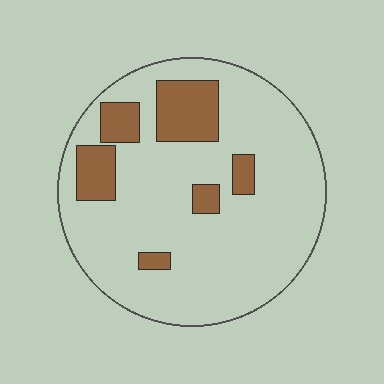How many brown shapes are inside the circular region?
6.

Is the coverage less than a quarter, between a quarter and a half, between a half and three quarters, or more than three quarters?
Less than a quarter.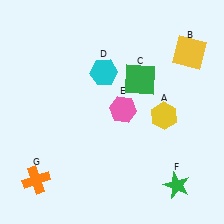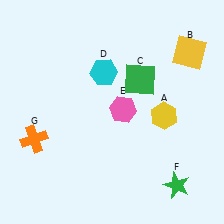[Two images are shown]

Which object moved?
The orange cross (G) moved up.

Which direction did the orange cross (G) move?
The orange cross (G) moved up.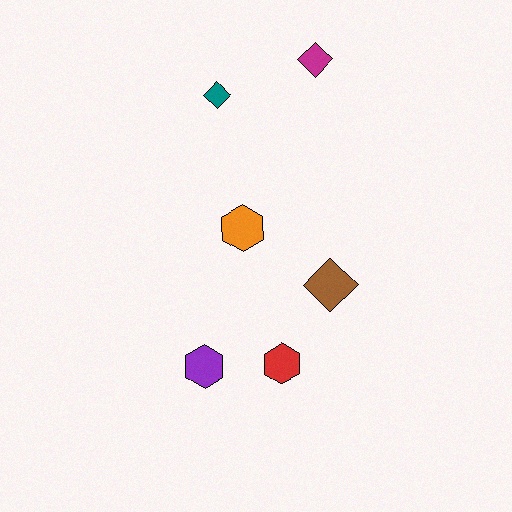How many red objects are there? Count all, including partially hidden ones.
There is 1 red object.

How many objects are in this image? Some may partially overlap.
There are 6 objects.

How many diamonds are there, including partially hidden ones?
There are 3 diamonds.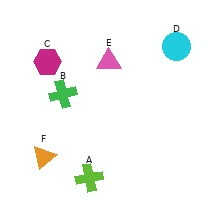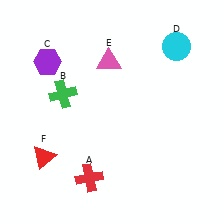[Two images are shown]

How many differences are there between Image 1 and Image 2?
There are 3 differences between the two images.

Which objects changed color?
A changed from lime to red. C changed from magenta to purple. F changed from orange to red.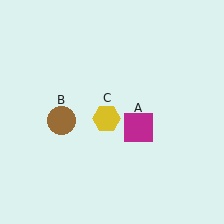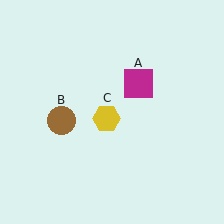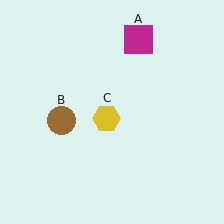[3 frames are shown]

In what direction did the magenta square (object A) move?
The magenta square (object A) moved up.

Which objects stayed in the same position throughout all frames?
Brown circle (object B) and yellow hexagon (object C) remained stationary.